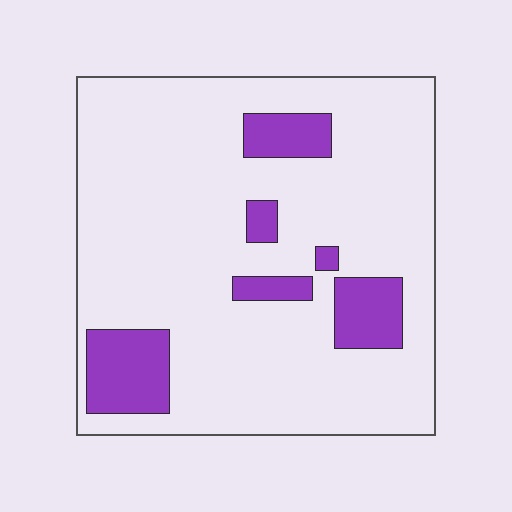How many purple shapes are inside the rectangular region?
6.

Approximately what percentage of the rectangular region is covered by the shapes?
Approximately 15%.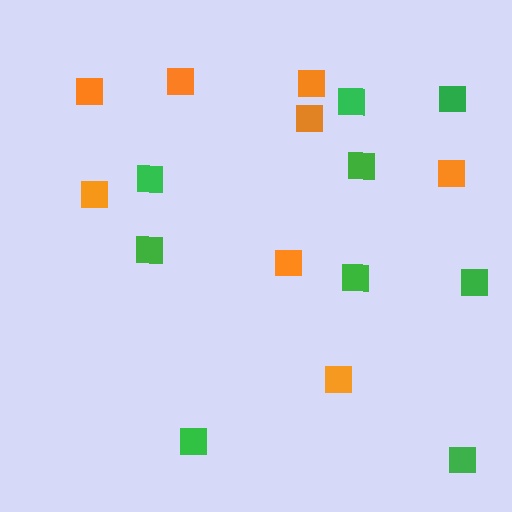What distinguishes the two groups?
There are 2 groups: one group of green squares (9) and one group of orange squares (8).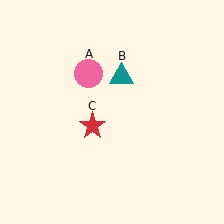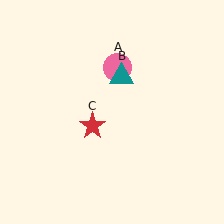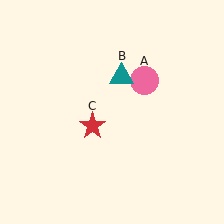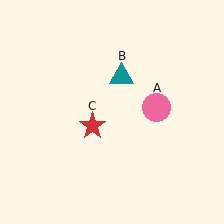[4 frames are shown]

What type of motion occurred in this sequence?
The pink circle (object A) rotated clockwise around the center of the scene.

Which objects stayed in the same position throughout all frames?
Teal triangle (object B) and red star (object C) remained stationary.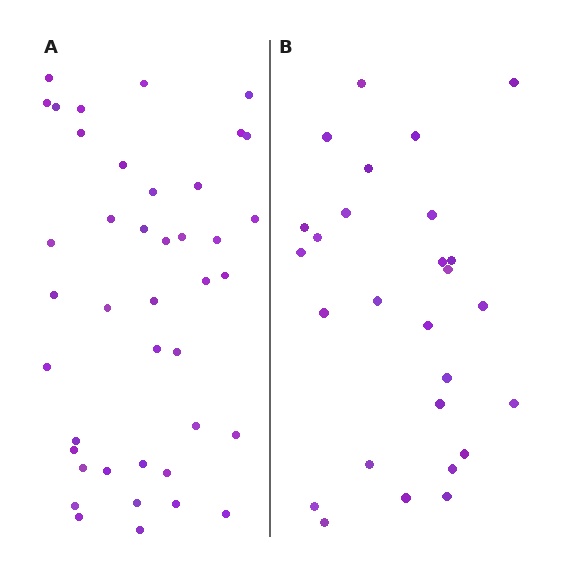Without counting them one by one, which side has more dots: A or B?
Region A (the left region) has more dots.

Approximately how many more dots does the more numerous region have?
Region A has approximately 15 more dots than region B.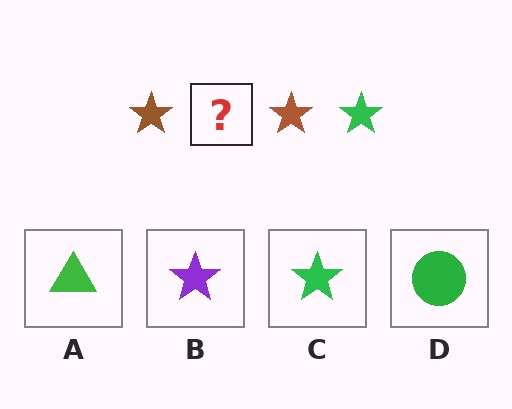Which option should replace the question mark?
Option C.